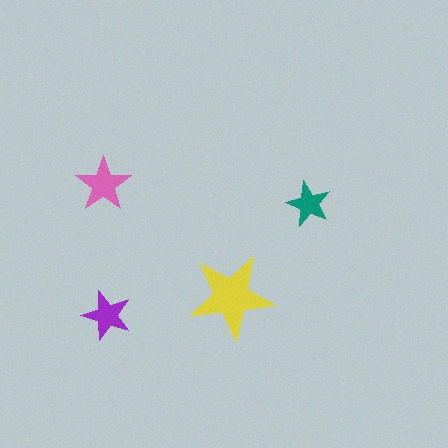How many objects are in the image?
There are 4 objects in the image.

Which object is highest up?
The pink star is topmost.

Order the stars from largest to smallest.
the yellow one, the pink one, the purple one, the teal one.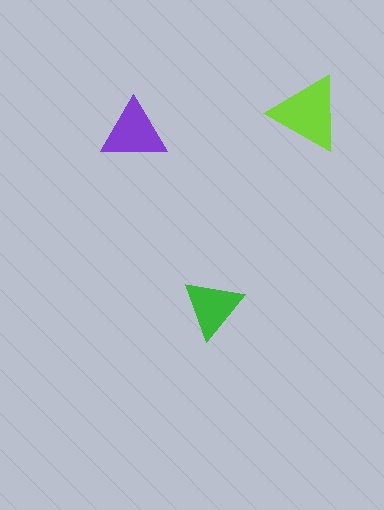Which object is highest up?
The lime triangle is topmost.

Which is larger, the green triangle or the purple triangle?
The purple one.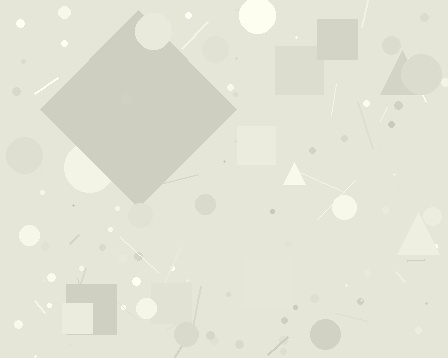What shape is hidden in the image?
A diamond is hidden in the image.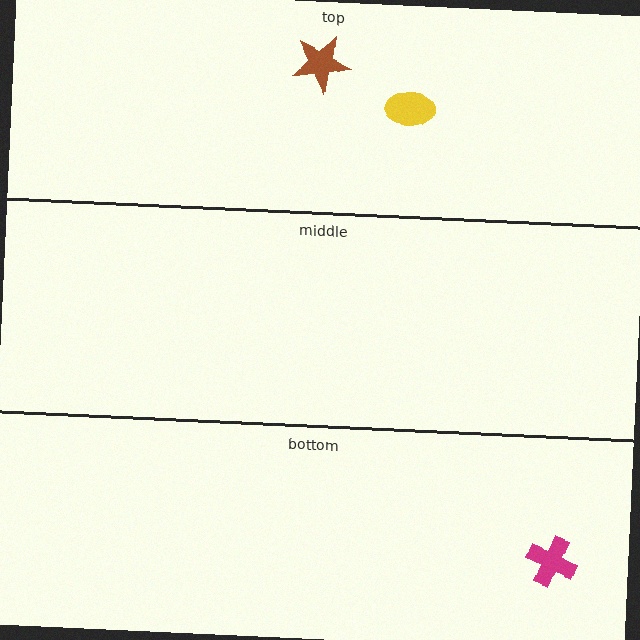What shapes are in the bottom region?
The magenta cross.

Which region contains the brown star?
The top region.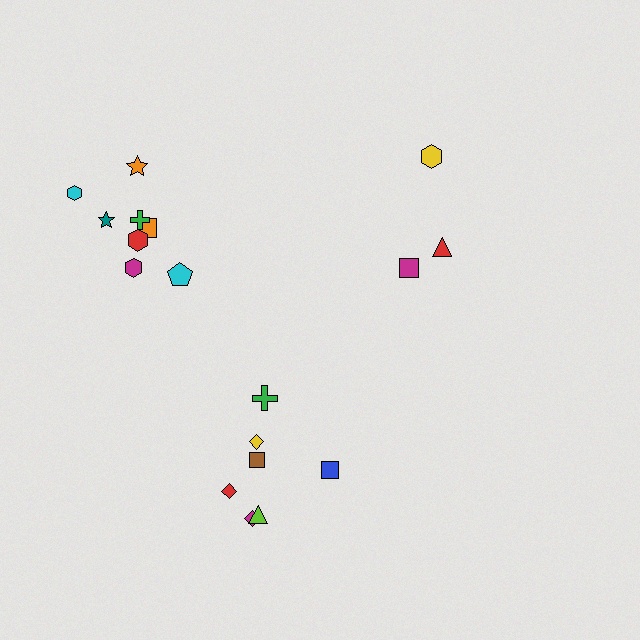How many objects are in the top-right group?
There are 3 objects.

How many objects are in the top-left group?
There are 8 objects.